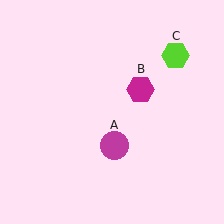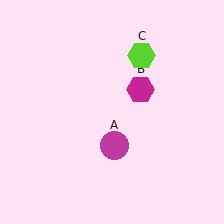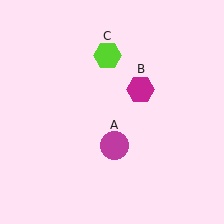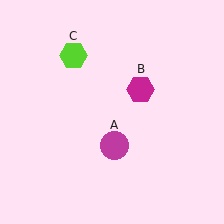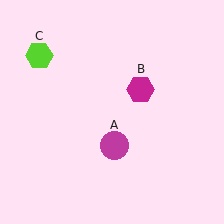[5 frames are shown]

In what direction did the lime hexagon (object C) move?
The lime hexagon (object C) moved left.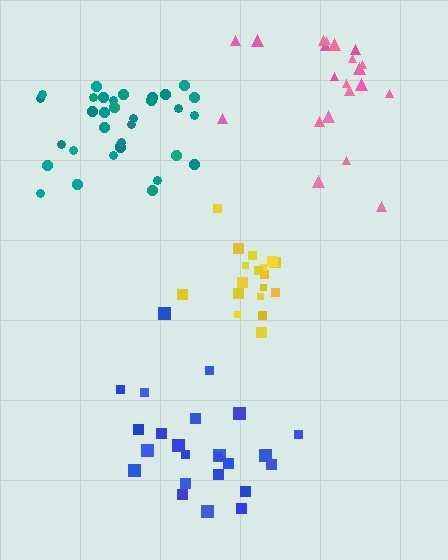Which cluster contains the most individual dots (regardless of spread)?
Teal (33).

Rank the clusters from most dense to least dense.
teal, yellow, blue, pink.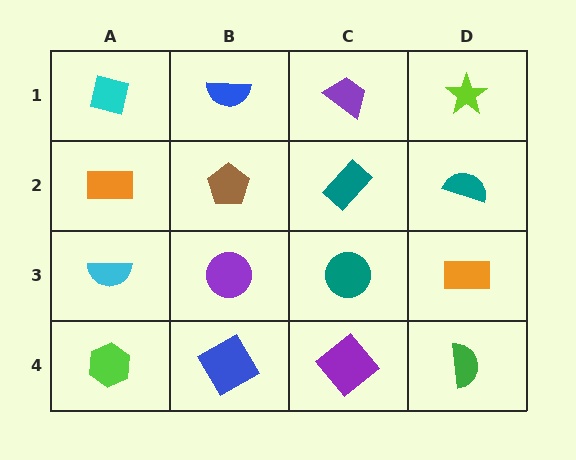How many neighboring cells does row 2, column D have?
3.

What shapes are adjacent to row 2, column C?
A purple trapezoid (row 1, column C), a teal circle (row 3, column C), a brown pentagon (row 2, column B), a teal semicircle (row 2, column D).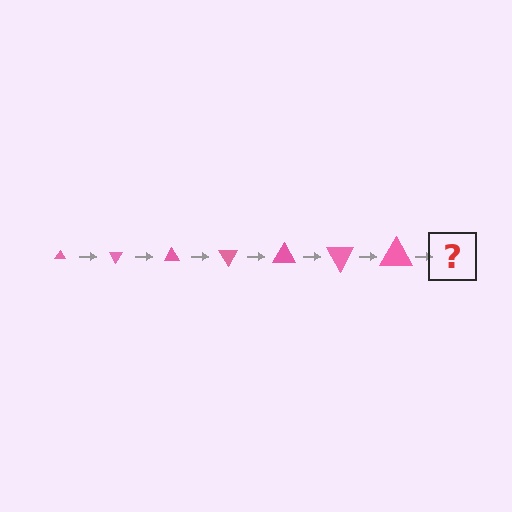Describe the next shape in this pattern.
It should be a triangle, larger than the previous one and rotated 420 degrees from the start.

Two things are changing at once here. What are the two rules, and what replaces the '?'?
The two rules are that the triangle grows larger each step and it rotates 60 degrees each step. The '?' should be a triangle, larger than the previous one and rotated 420 degrees from the start.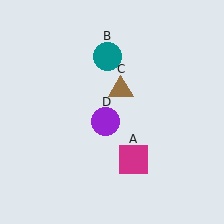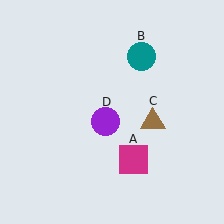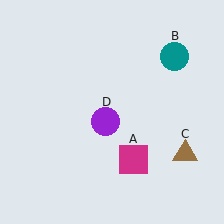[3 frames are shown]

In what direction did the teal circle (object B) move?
The teal circle (object B) moved right.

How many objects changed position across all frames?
2 objects changed position: teal circle (object B), brown triangle (object C).